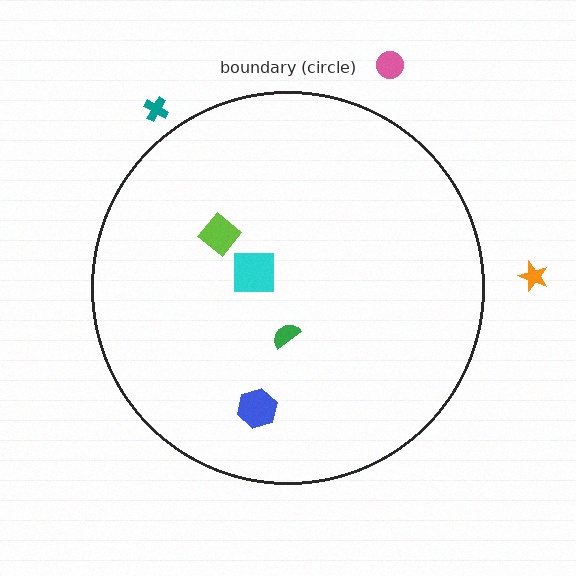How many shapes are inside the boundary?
4 inside, 3 outside.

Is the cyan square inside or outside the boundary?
Inside.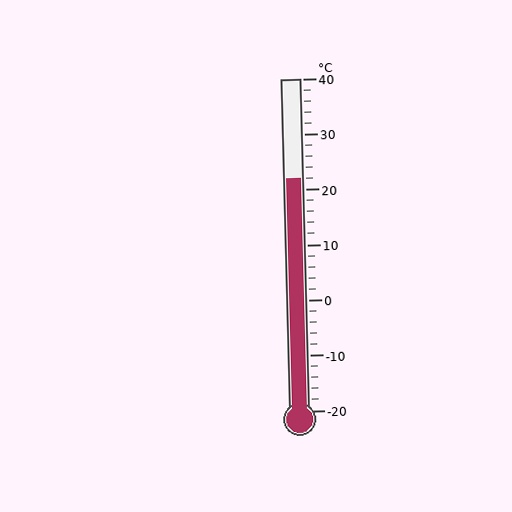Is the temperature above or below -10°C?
The temperature is above -10°C.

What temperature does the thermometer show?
The thermometer shows approximately 22°C.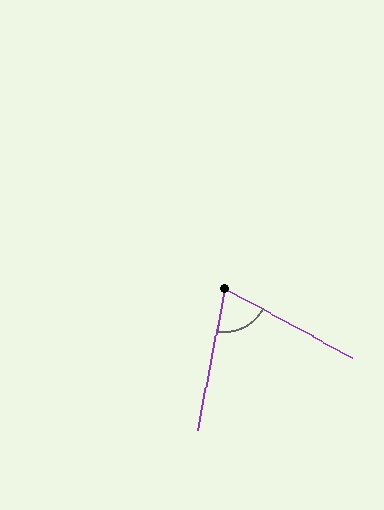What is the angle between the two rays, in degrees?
Approximately 73 degrees.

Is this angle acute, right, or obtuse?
It is acute.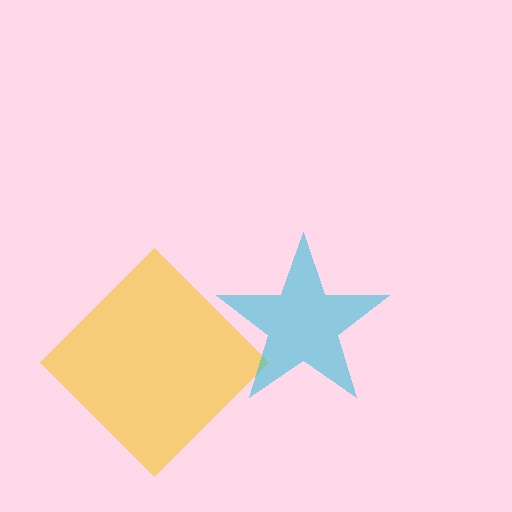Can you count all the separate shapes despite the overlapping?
Yes, there are 2 separate shapes.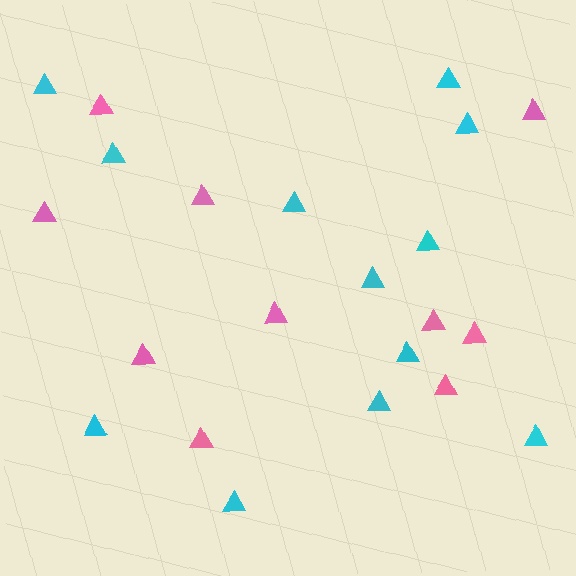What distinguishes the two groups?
There are 2 groups: one group of pink triangles (10) and one group of cyan triangles (12).